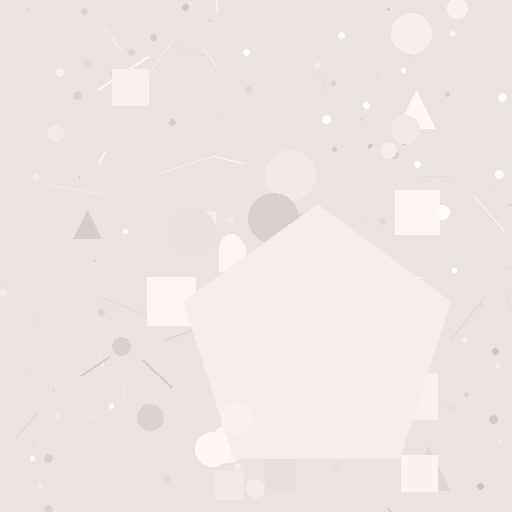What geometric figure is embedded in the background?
A pentagon is embedded in the background.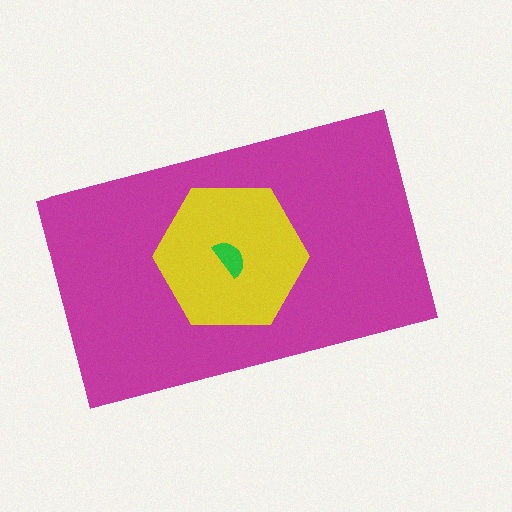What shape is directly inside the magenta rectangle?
The yellow hexagon.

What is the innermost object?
The green semicircle.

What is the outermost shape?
The magenta rectangle.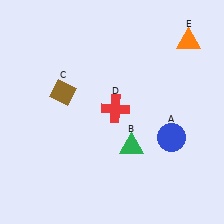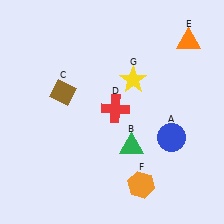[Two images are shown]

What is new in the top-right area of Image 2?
A yellow star (G) was added in the top-right area of Image 2.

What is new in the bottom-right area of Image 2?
An orange hexagon (F) was added in the bottom-right area of Image 2.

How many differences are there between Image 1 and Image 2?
There are 2 differences between the two images.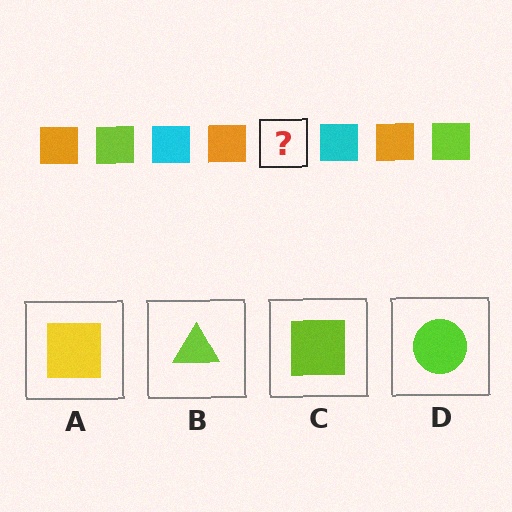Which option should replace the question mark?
Option C.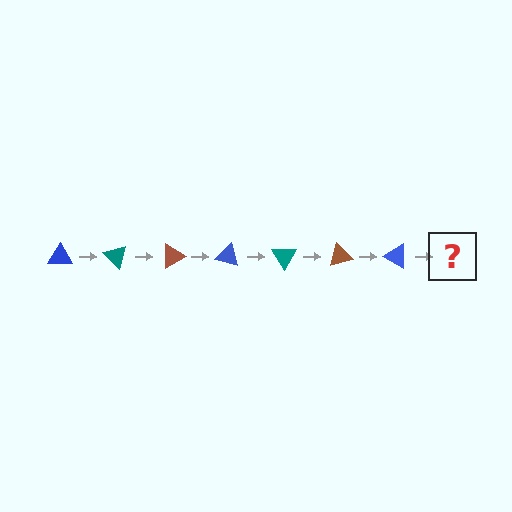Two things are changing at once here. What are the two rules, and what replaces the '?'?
The two rules are that it rotates 45 degrees each step and the color cycles through blue, teal, and brown. The '?' should be a teal triangle, rotated 315 degrees from the start.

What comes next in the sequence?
The next element should be a teal triangle, rotated 315 degrees from the start.